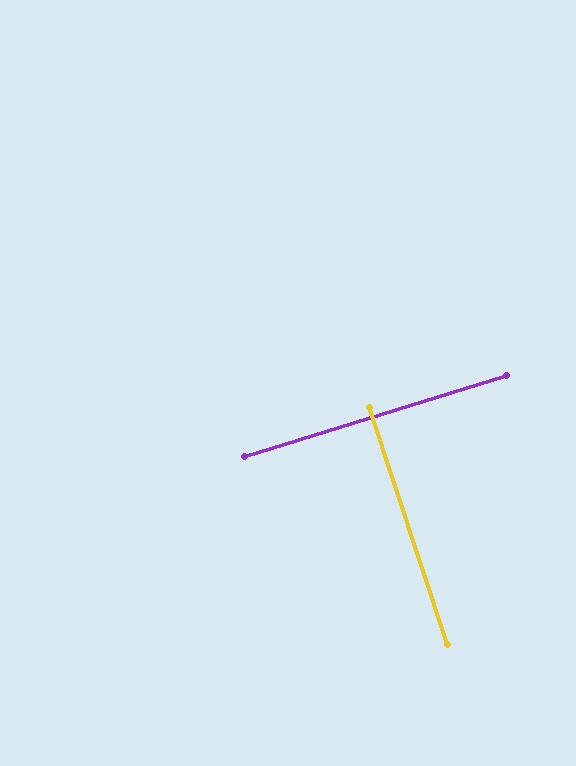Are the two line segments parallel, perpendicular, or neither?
Perpendicular — they meet at approximately 89°.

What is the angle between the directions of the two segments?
Approximately 89 degrees.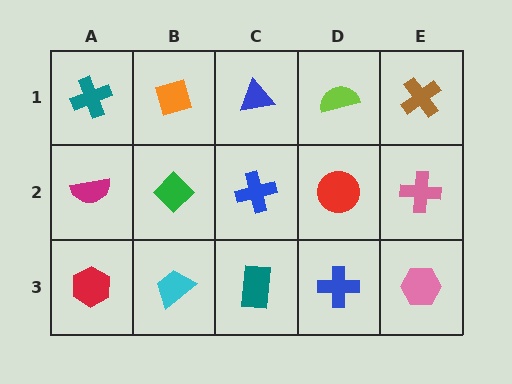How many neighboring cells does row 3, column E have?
2.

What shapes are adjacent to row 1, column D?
A red circle (row 2, column D), a blue triangle (row 1, column C), a brown cross (row 1, column E).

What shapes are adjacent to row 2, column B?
An orange diamond (row 1, column B), a cyan trapezoid (row 3, column B), a magenta semicircle (row 2, column A), a blue cross (row 2, column C).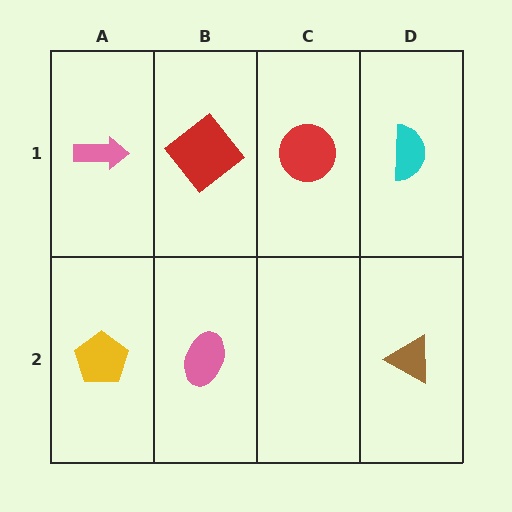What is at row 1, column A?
A pink arrow.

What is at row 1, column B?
A red diamond.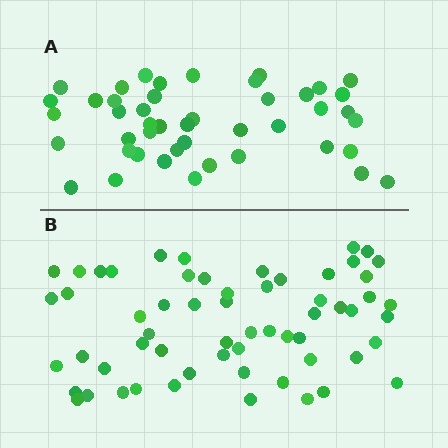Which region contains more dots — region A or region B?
Region B (the bottom region) has more dots.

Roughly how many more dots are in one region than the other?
Region B has approximately 15 more dots than region A.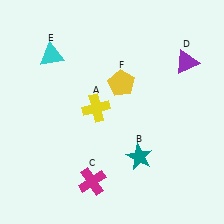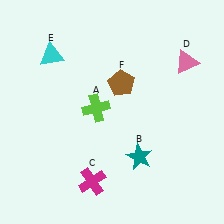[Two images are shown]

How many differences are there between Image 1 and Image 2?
There are 3 differences between the two images.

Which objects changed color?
A changed from yellow to lime. D changed from purple to pink. F changed from yellow to brown.